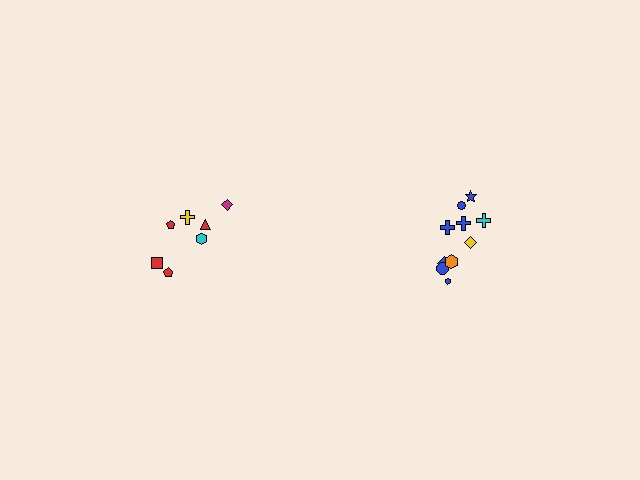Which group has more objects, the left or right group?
The right group.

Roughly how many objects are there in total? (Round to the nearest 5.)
Roughly 15 objects in total.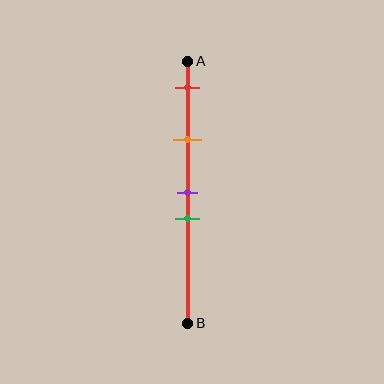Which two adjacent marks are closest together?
The purple and green marks are the closest adjacent pair.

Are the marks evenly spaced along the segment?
No, the marks are not evenly spaced.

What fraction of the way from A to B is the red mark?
The red mark is approximately 10% (0.1) of the way from A to B.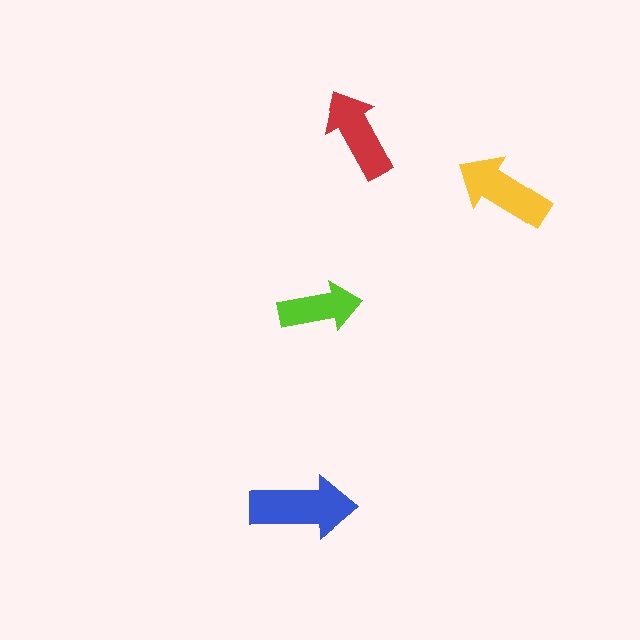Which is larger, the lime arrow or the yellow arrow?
The yellow one.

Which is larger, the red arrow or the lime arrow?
The red one.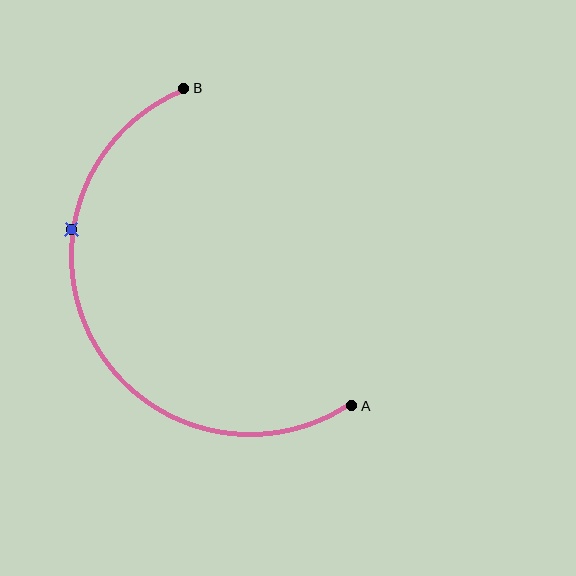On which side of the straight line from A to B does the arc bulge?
The arc bulges to the left of the straight line connecting A and B.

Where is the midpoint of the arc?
The arc midpoint is the point on the curve farthest from the straight line joining A and B. It sits to the left of that line.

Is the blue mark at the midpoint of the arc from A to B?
No. The blue mark lies on the arc but is closer to endpoint B. The arc midpoint would be at the point on the curve equidistant along the arc from both A and B.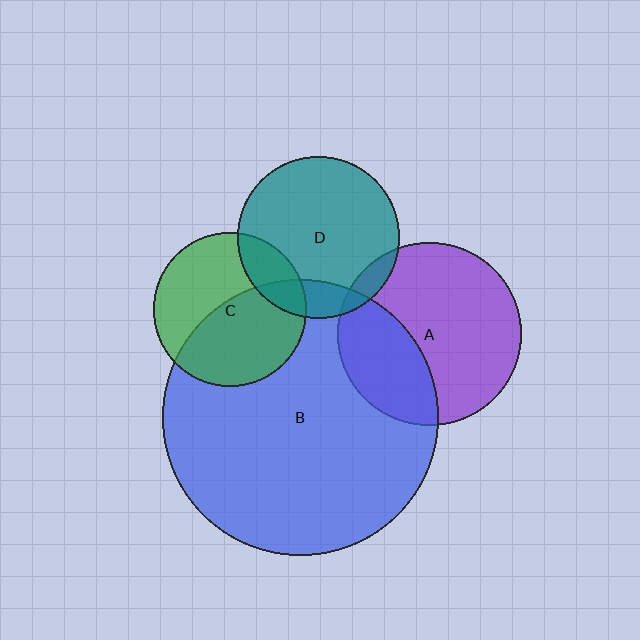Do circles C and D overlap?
Yes.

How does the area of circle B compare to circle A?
Approximately 2.3 times.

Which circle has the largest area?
Circle B (blue).